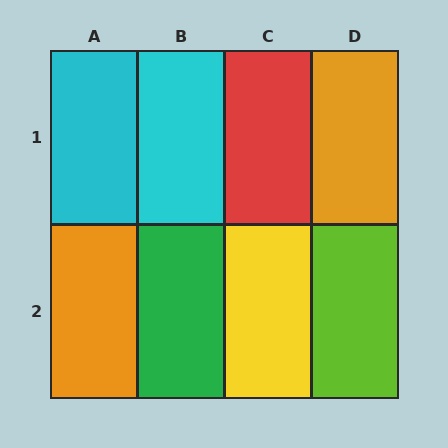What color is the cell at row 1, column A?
Cyan.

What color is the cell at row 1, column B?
Cyan.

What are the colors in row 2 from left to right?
Orange, green, yellow, lime.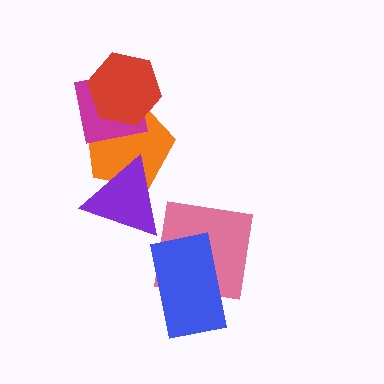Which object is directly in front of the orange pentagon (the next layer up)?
The purple triangle is directly in front of the orange pentagon.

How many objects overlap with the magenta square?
2 objects overlap with the magenta square.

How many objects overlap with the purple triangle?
1 object overlaps with the purple triangle.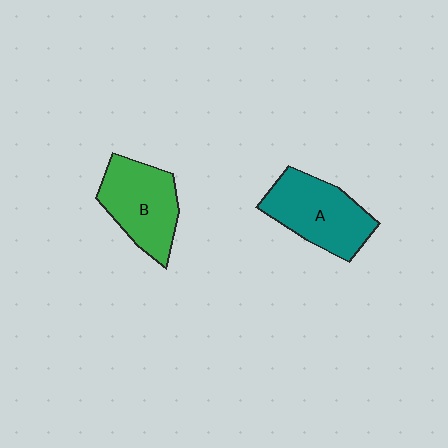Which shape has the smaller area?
Shape B (green).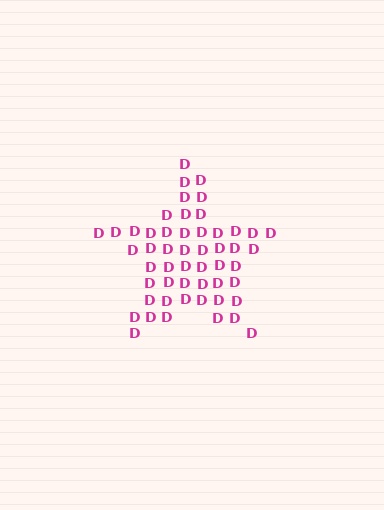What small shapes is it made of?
It is made of small letter D's.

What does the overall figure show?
The overall figure shows a star.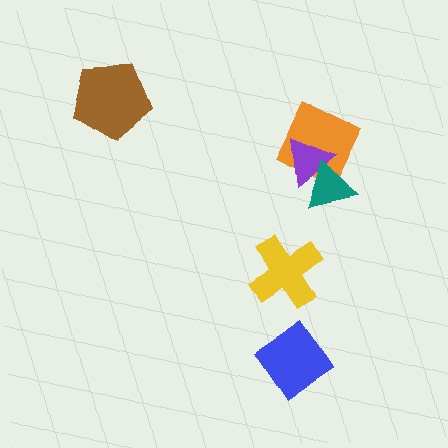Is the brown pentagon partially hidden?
No, no other shape covers it.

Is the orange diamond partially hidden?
Yes, it is partially covered by another shape.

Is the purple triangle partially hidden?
Yes, it is partially covered by another shape.